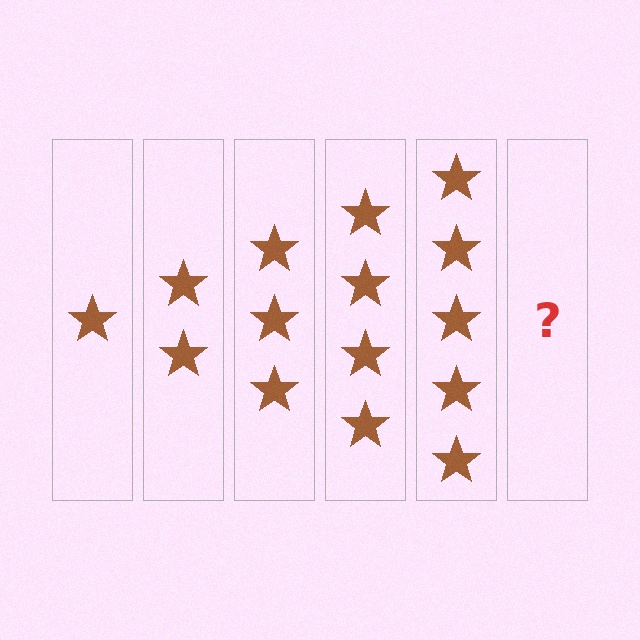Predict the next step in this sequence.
The next step is 6 stars.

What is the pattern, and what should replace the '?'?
The pattern is that each step adds one more star. The '?' should be 6 stars.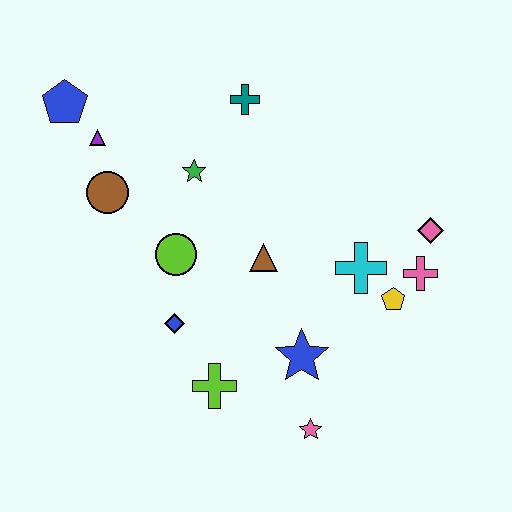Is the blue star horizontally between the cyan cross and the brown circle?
Yes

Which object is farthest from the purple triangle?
The pink star is farthest from the purple triangle.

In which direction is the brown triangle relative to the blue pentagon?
The brown triangle is to the right of the blue pentagon.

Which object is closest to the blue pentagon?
The purple triangle is closest to the blue pentagon.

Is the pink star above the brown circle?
No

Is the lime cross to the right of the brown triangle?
No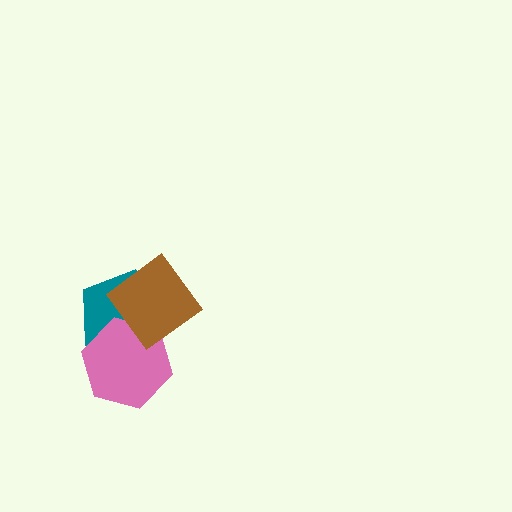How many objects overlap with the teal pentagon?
2 objects overlap with the teal pentagon.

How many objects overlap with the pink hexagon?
2 objects overlap with the pink hexagon.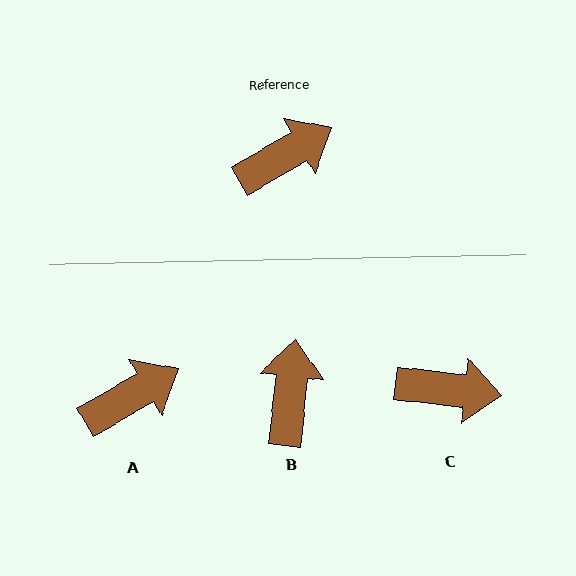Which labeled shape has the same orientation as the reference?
A.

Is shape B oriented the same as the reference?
No, it is off by about 54 degrees.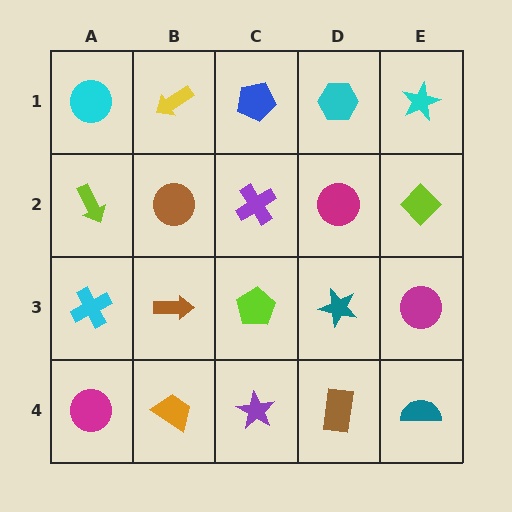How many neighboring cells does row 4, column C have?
3.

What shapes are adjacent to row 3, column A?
A lime arrow (row 2, column A), a magenta circle (row 4, column A), a brown arrow (row 3, column B).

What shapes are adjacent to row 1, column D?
A magenta circle (row 2, column D), a blue pentagon (row 1, column C), a cyan star (row 1, column E).